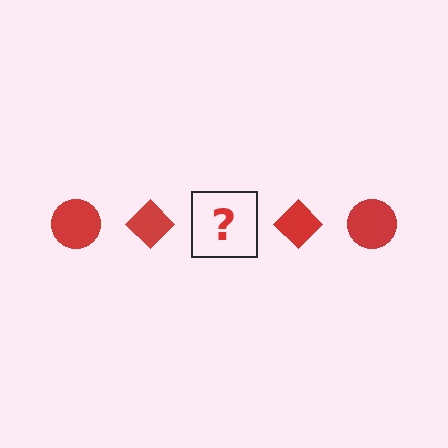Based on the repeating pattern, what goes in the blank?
The blank should be a red circle.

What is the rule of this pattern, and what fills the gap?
The rule is that the pattern cycles through circle, diamond shapes in red. The gap should be filled with a red circle.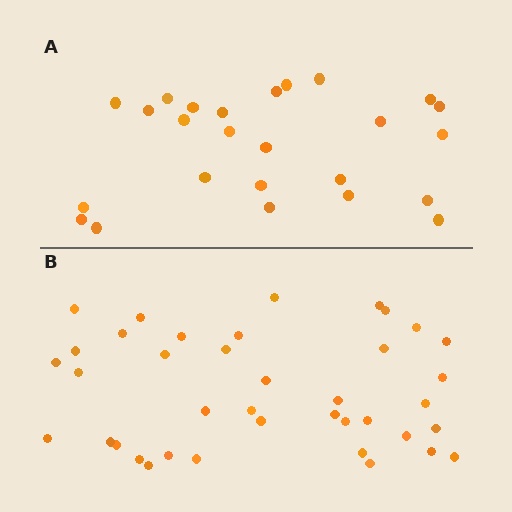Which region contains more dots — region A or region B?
Region B (the bottom region) has more dots.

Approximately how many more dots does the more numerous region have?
Region B has approximately 15 more dots than region A.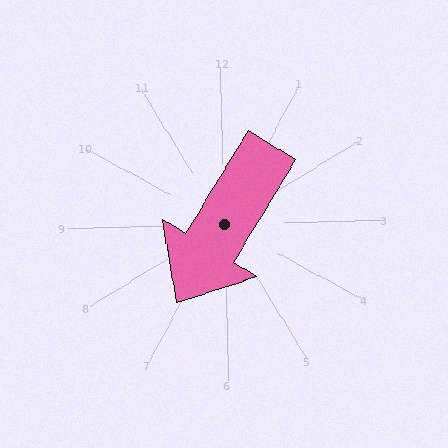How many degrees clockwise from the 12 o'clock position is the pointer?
Approximately 213 degrees.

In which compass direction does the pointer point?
Southwest.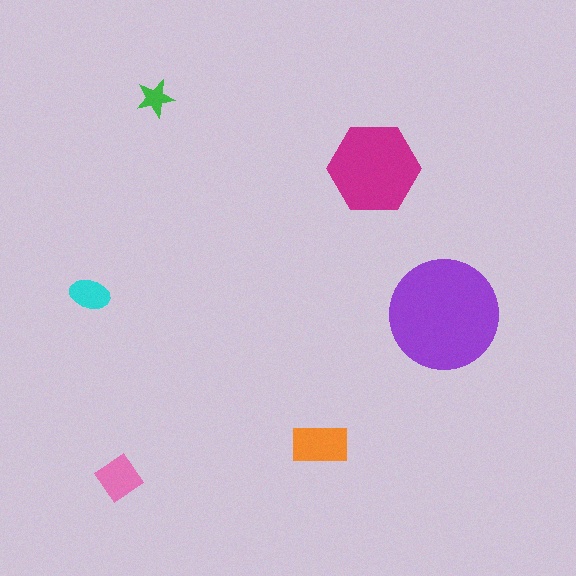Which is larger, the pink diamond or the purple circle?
The purple circle.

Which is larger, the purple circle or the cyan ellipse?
The purple circle.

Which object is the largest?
The purple circle.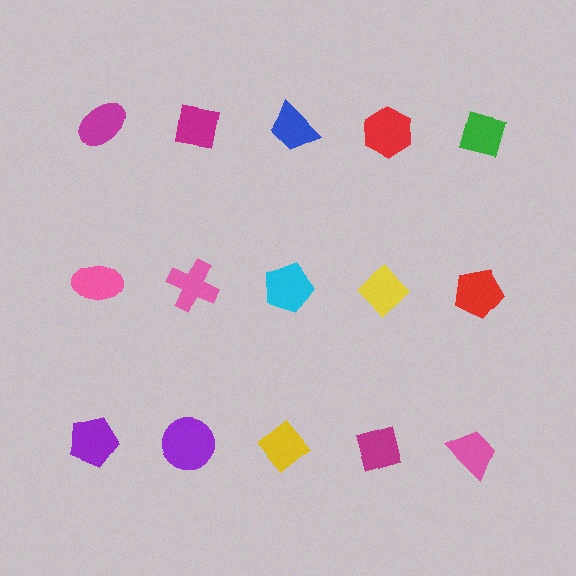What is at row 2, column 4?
A yellow diamond.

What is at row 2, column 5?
A red pentagon.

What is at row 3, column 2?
A purple circle.